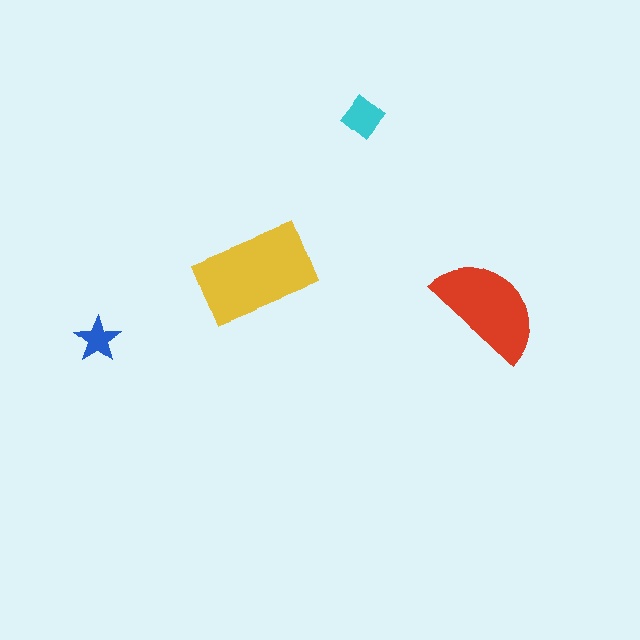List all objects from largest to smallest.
The yellow rectangle, the red semicircle, the cyan diamond, the blue star.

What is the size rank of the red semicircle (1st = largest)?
2nd.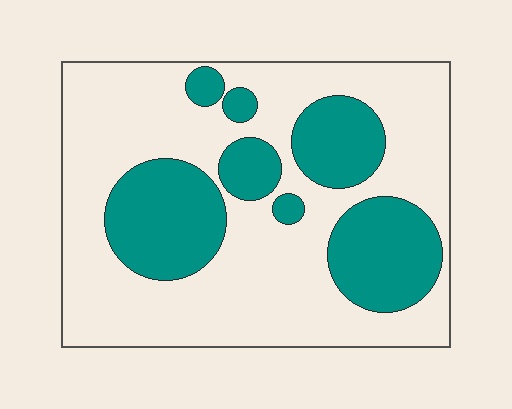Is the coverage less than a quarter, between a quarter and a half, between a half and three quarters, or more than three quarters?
Between a quarter and a half.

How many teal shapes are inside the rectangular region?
7.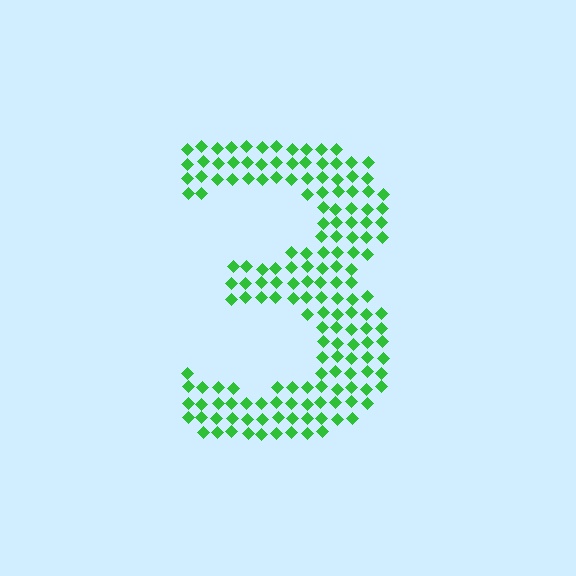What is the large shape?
The large shape is the digit 3.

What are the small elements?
The small elements are diamonds.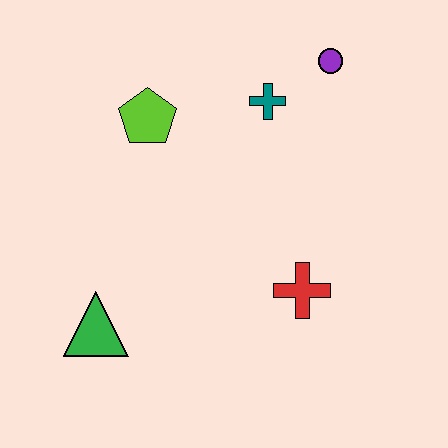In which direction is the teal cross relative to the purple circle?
The teal cross is to the left of the purple circle.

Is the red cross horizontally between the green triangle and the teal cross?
No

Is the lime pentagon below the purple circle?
Yes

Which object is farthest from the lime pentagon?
The red cross is farthest from the lime pentagon.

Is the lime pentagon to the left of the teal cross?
Yes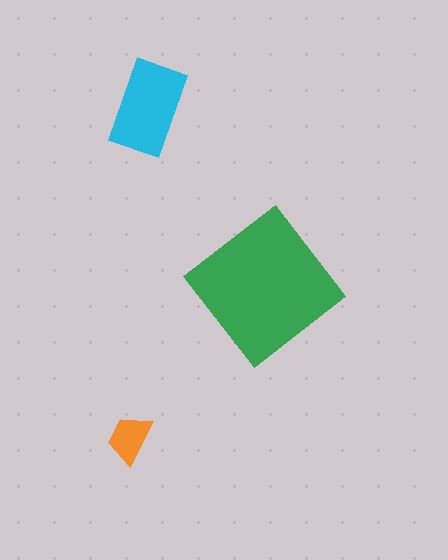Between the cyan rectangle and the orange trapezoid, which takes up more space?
The cyan rectangle.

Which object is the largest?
The green diamond.